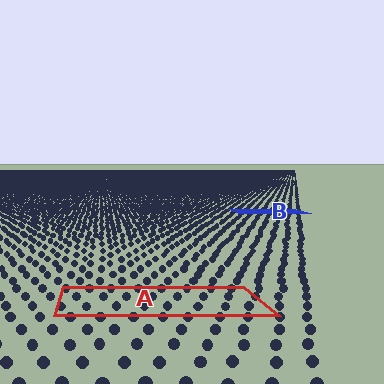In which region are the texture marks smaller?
The texture marks are smaller in region B, because it is farther away.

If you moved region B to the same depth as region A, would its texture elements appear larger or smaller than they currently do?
They would appear larger. At a closer depth, the same texture elements are projected at a bigger on-screen size.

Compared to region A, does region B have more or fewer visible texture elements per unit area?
Region B has more texture elements per unit area — they are packed more densely because it is farther away.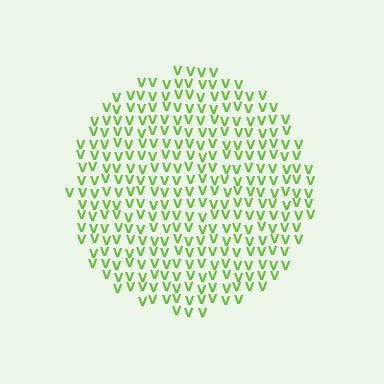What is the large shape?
The large shape is a circle.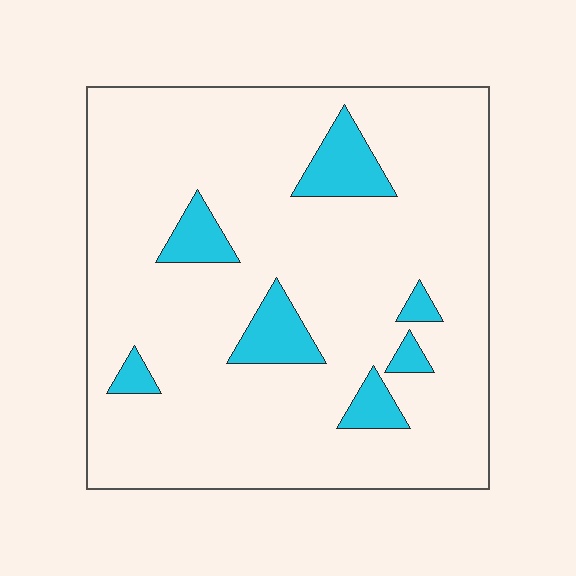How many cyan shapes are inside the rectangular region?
7.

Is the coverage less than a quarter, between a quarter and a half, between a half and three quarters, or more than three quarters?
Less than a quarter.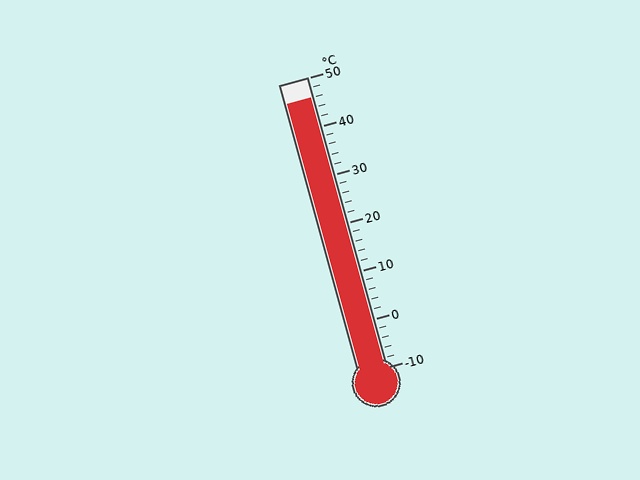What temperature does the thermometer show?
The thermometer shows approximately 46°C.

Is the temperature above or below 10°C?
The temperature is above 10°C.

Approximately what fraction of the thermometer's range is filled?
The thermometer is filled to approximately 95% of its range.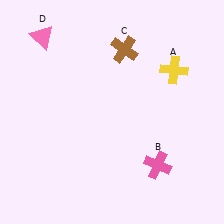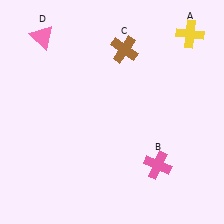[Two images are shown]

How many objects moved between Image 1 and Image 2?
1 object moved between the two images.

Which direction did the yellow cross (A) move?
The yellow cross (A) moved up.